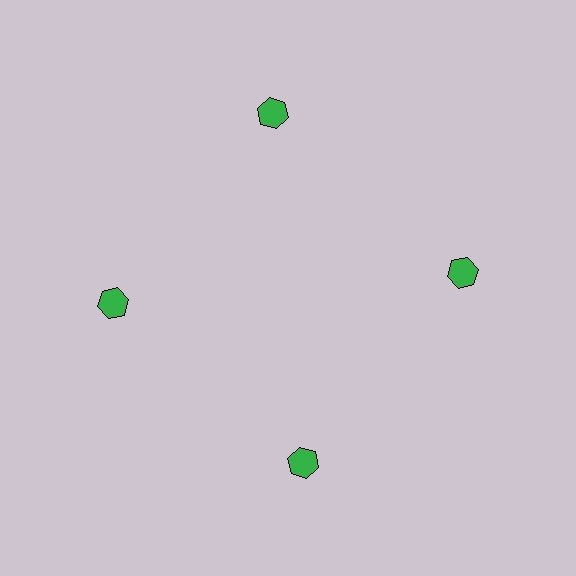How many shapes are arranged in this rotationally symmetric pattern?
There are 4 shapes, arranged in 4 groups of 1.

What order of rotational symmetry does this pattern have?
This pattern has 4-fold rotational symmetry.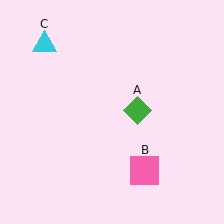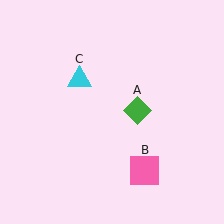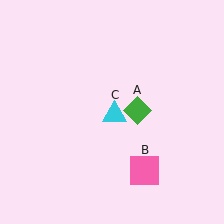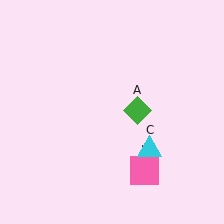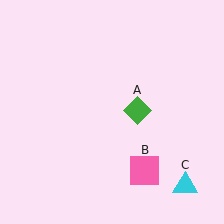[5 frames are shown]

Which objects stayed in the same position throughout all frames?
Green diamond (object A) and pink square (object B) remained stationary.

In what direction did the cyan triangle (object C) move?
The cyan triangle (object C) moved down and to the right.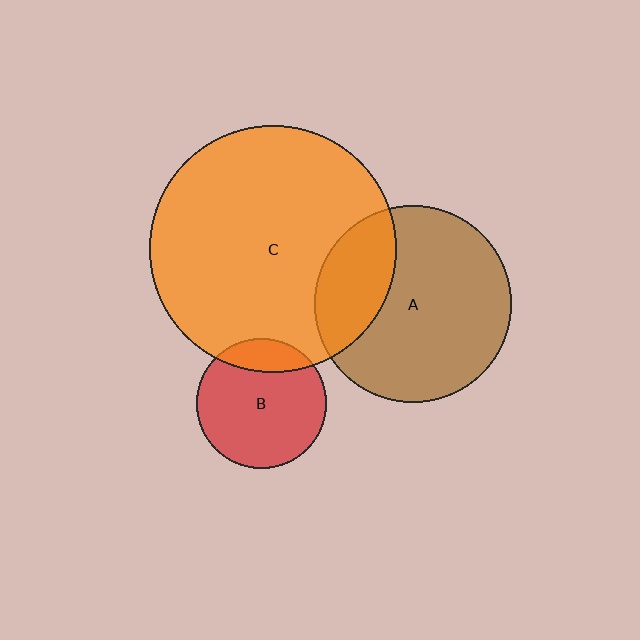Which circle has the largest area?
Circle C (orange).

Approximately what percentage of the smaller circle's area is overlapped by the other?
Approximately 25%.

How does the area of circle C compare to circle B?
Approximately 3.6 times.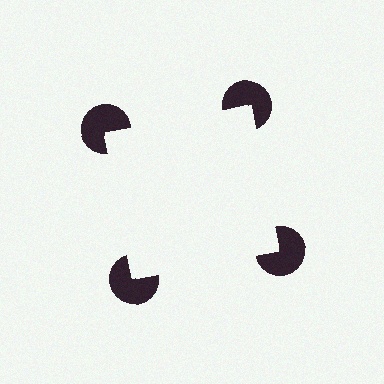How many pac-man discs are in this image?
There are 4 — one at each vertex of the illusory square.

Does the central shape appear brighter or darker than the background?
It typically appears slightly brighter than the background, even though no actual brightness change is drawn.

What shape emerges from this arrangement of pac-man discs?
An illusory square — its edges are inferred from the aligned wedge cuts in the pac-man discs, not physically drawn.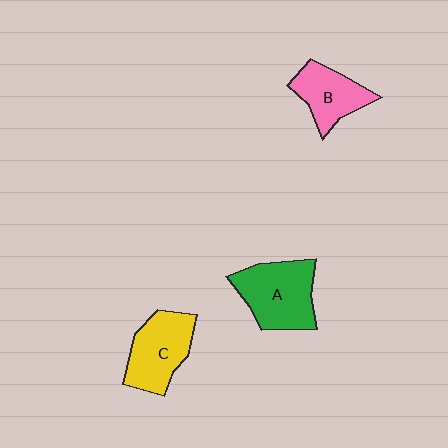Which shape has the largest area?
Shape A (green).